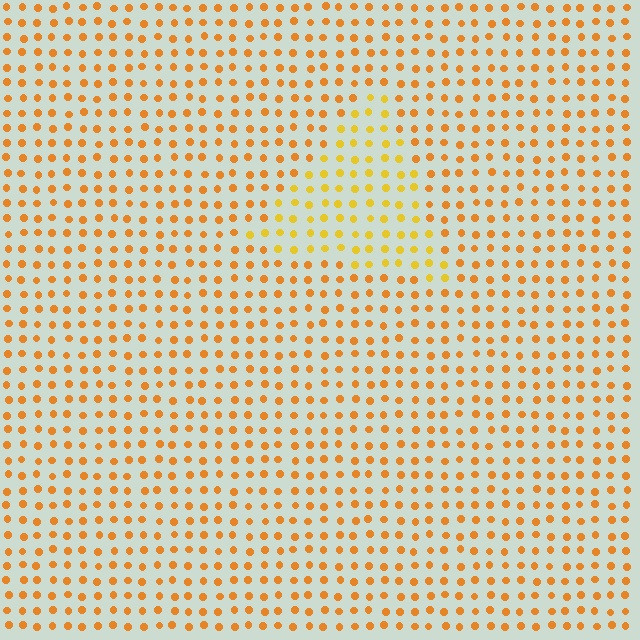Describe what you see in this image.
The image is filled with small orange elements in a uniform arrangement. A triangle-shaped region is visible where the elements are tinted to a slightly different hue, forming a subtle color boundary.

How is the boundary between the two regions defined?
The boundary is defined purely by a slight shift in hue (about 21 degrees). Spacing, size, and orientation are identical on both sides.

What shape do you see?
I see a triangle.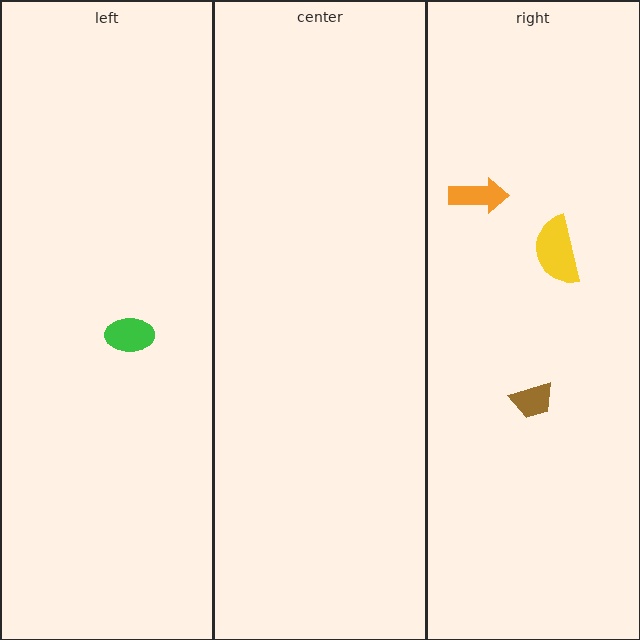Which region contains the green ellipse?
The left region.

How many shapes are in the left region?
1.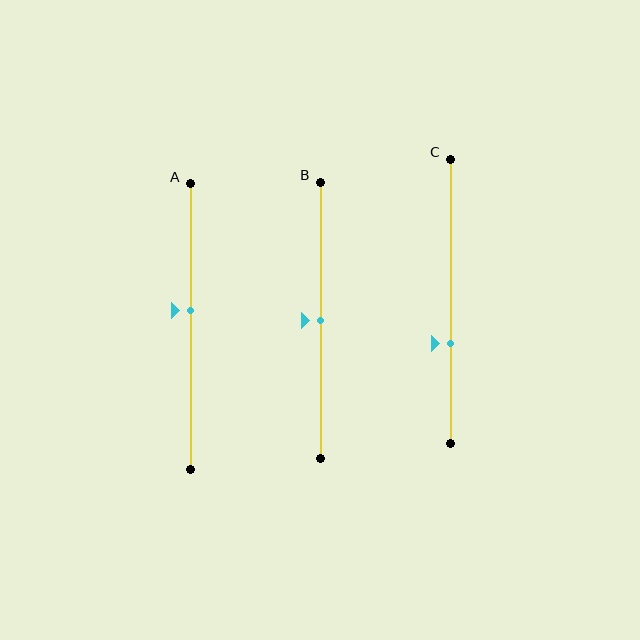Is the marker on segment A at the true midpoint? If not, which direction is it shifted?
No, the marker on segment A is shifted upward by about 6% of the segment length.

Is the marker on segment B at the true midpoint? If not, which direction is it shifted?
Yes, the marker on segment B is at the true midpoint.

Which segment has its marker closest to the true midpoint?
Segment B has its marker closest to the true midpoint.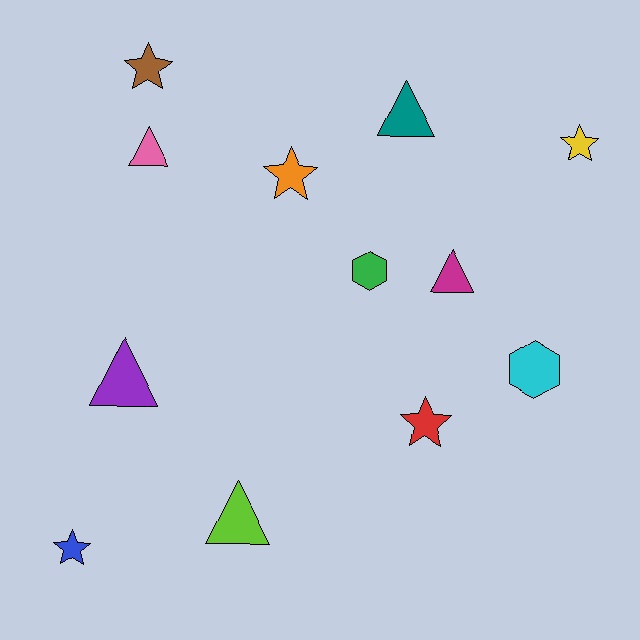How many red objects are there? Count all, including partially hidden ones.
There is 1 red object.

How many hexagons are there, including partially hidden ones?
There are 2 hexagons.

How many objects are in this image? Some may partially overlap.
There are 12 objects.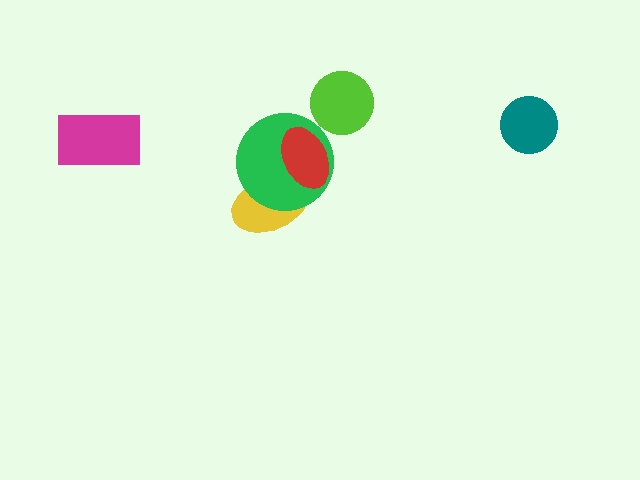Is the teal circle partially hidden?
No, no other shape covers it.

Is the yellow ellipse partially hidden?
Yes, it is partially covered by another shape.